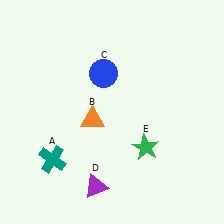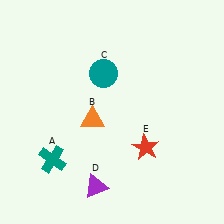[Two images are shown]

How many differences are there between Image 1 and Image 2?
There are 2 differences between the two images.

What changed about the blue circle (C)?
In Image 1, C is blue. In Image 2, it changed to teal.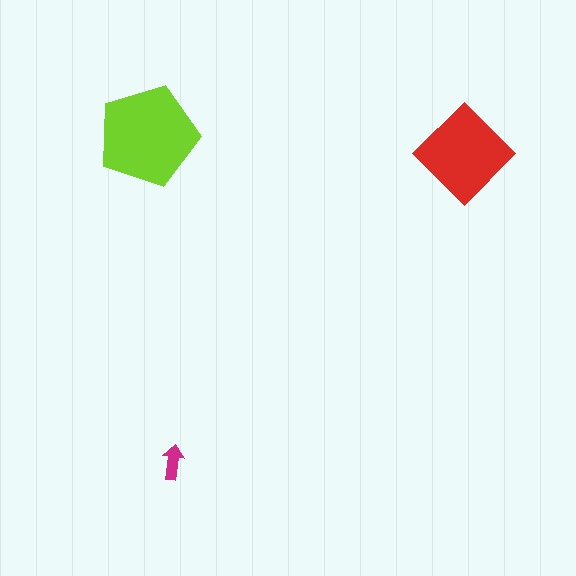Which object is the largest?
The lime pentagon.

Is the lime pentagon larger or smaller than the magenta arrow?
Larger.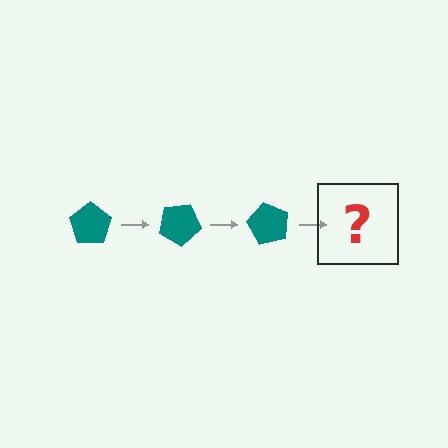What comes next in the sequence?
The next element should be a teal pentagon rotated 90 degrees.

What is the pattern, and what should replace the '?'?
The pattern is that the pentagon rotates 30 degrees each step. The '?' should be a teal pentagon rotated 90 degrees.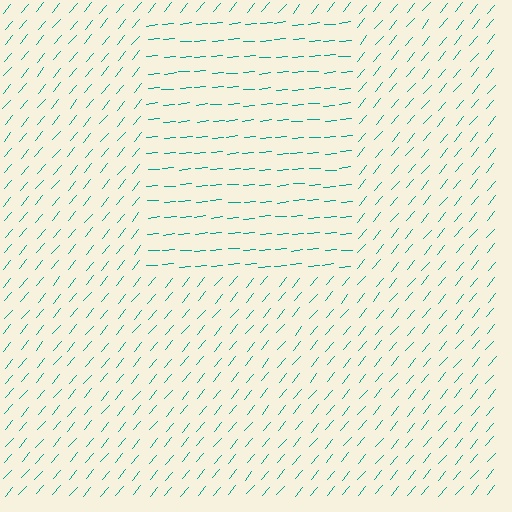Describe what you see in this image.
The image is filled with small teal line segments. A rectangle region in the image has lines oriented differently from the surrounding lines, creating a visible texture boundary.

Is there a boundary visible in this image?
Yes, there is a texture boundary formed by a change in line orientation.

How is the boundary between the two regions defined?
The boundary is defined purely by a change in line orientation (approximately 45 degrees difference). All lines are the same color and thickness.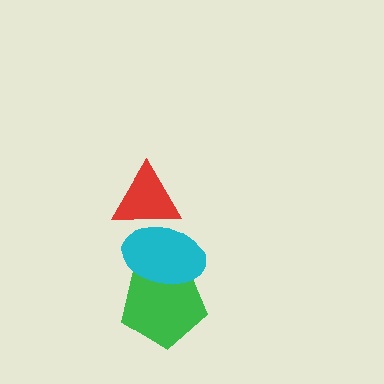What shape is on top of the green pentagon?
The cyan ellipse is on top of the green pentagon.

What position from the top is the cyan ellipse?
The cyan ellipse is 2nd from the top.